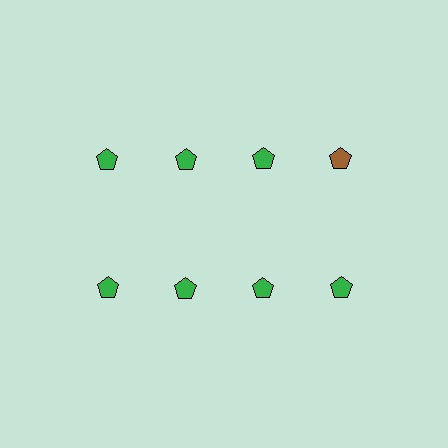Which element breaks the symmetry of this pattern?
The brown pentagon in the top row, second from right column breaks the symmetry. All other shapes are green pentagons.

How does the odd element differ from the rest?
It has a different color: brown instead of green.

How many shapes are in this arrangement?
There are 8 shapes arranged in a grid pattern.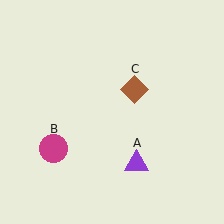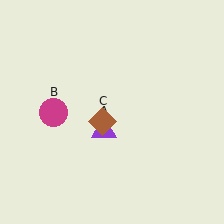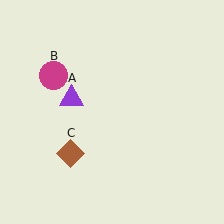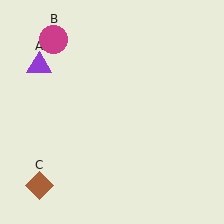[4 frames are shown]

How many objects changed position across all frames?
3 objects changed position: purple triangle (object A), magenta circle (object B), brown diamond (object C).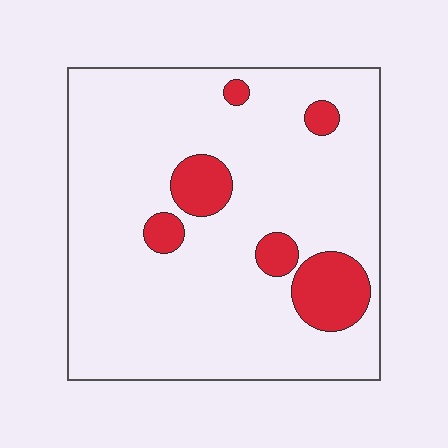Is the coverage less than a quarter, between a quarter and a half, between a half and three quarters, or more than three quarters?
Less than a quarter.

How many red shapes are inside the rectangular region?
6.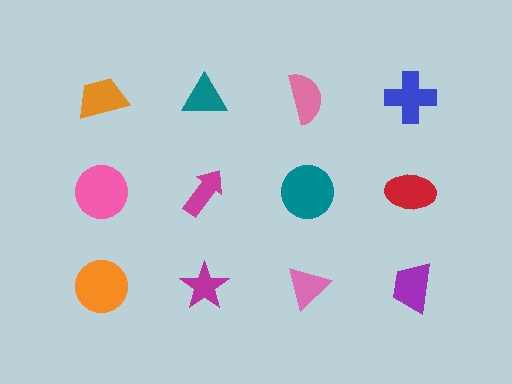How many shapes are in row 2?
4 shapes.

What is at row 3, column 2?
A magenta star.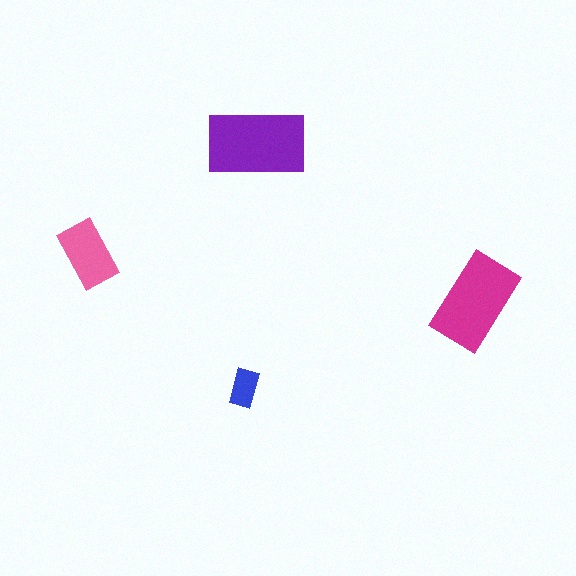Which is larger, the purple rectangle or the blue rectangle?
The purple one.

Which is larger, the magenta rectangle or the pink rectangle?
The magenta one.